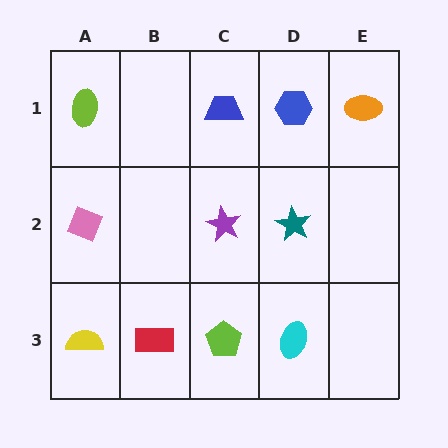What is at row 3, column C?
A lime pentagon.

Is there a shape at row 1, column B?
No, that cell is empty.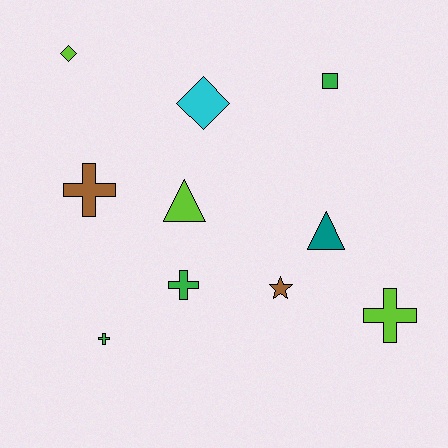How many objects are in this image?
There are 10 objects.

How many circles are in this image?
There are no circles.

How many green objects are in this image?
There are 3 green objects.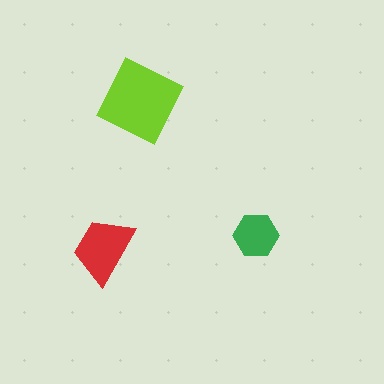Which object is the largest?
The lime diamond.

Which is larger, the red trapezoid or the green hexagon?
The red trapezoid.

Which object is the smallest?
The green hexagon.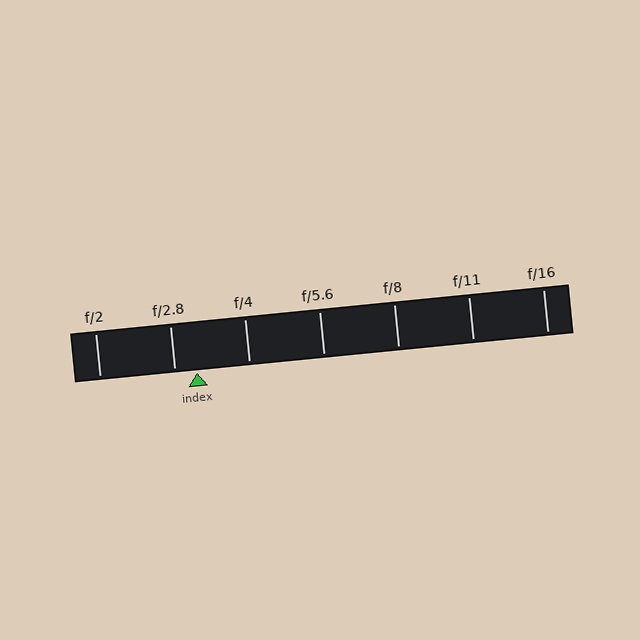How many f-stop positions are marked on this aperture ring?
There are 7 f-stop positions marked.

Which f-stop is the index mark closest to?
The index mark is closest to f/2.8.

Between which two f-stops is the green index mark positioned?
The index mark is between f/2.8 and f/4.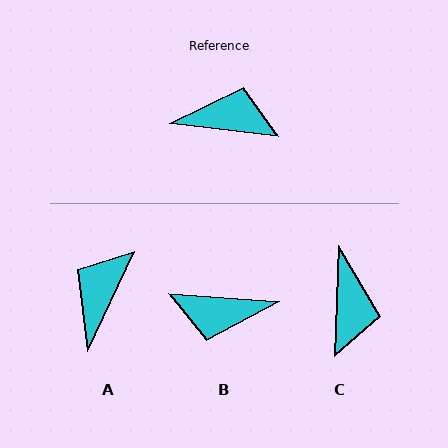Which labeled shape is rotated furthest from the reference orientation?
B, about 177 degrees away.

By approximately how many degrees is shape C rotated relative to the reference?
Approximately 85 degrees clockwise.